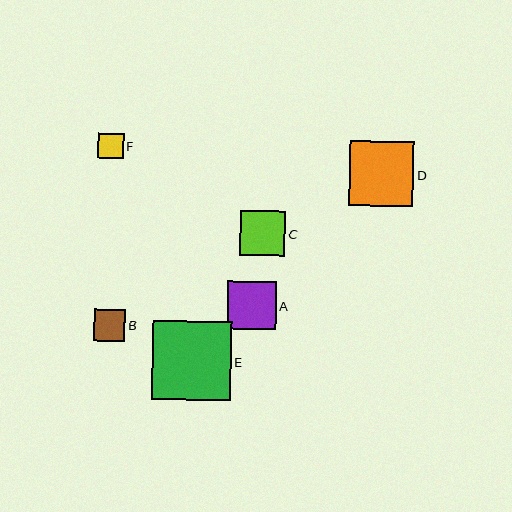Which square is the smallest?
Square F is the smallest with a size of approximately 26 pixels.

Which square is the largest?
Square E is the largest with a size of approximately 79 pixels.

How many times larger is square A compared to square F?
Square A is approximately 1.9 times the size of square F.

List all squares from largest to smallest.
From largest to smallest: E, D, A, C, B, F.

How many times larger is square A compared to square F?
Square A is approximately 1.9 times the size of square F.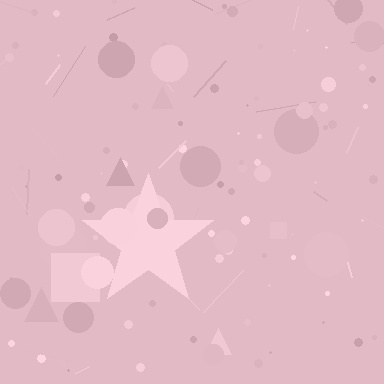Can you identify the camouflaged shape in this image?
The camouflaged shape is a star.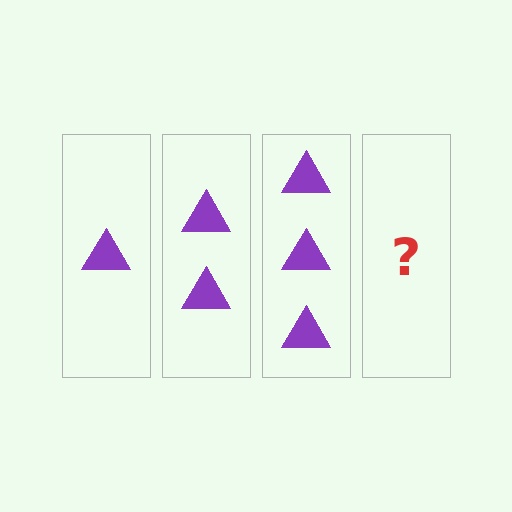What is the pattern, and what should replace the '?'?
The pattern is that each step adds one more triangle. The '?' should be 4 triangles.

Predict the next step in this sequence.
The next step is 4 triangles.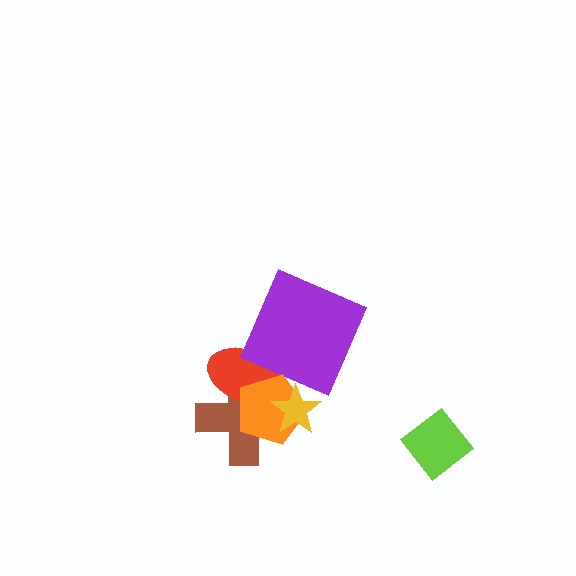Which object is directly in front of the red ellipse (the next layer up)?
The purple square is directly in front of the red ellipse.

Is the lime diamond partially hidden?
No, no other shape covers it.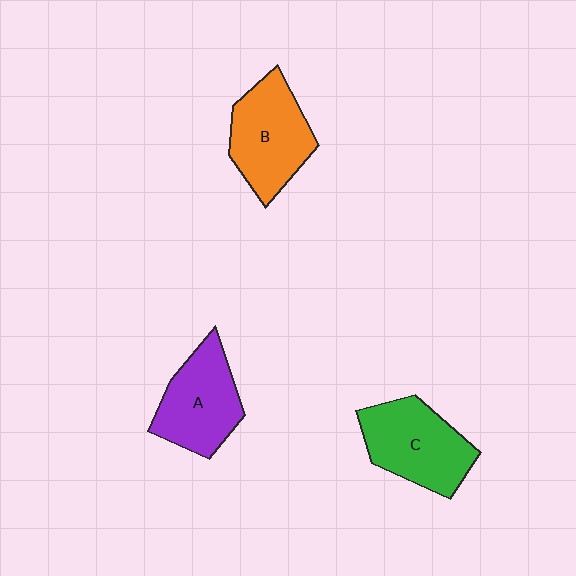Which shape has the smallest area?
Shape A (purple).